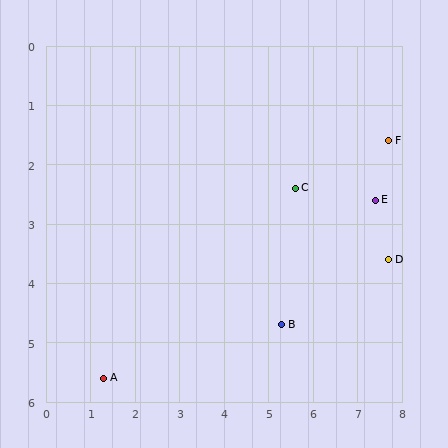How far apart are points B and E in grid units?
Points B and E are about 3.0 grid units apart.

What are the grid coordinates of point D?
Point D is at approximately (7.7, 3.6).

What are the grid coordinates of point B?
Point B is at approximately (5.3, 4.7).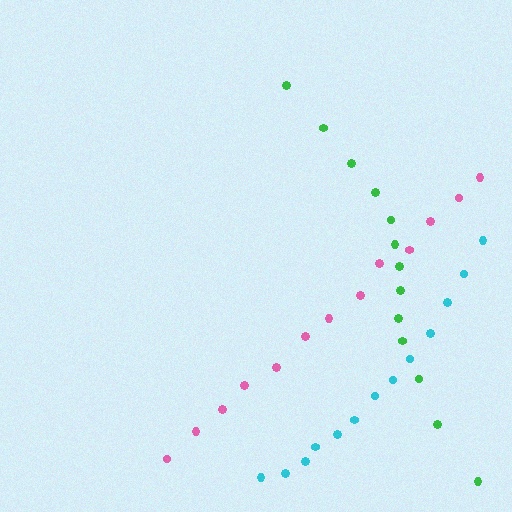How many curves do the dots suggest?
There are 3 distinct paths.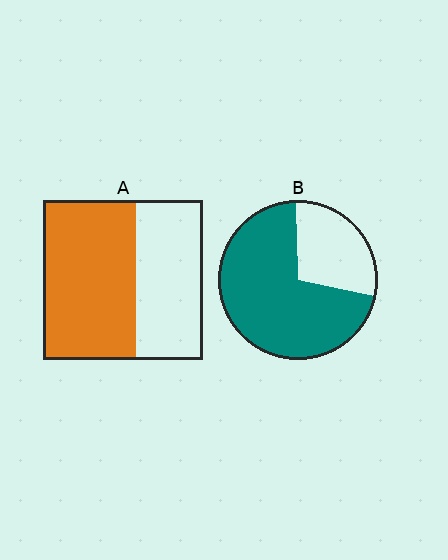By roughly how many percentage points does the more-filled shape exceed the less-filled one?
By roughly 15 percentage points (B over A).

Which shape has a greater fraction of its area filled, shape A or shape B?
Shape B.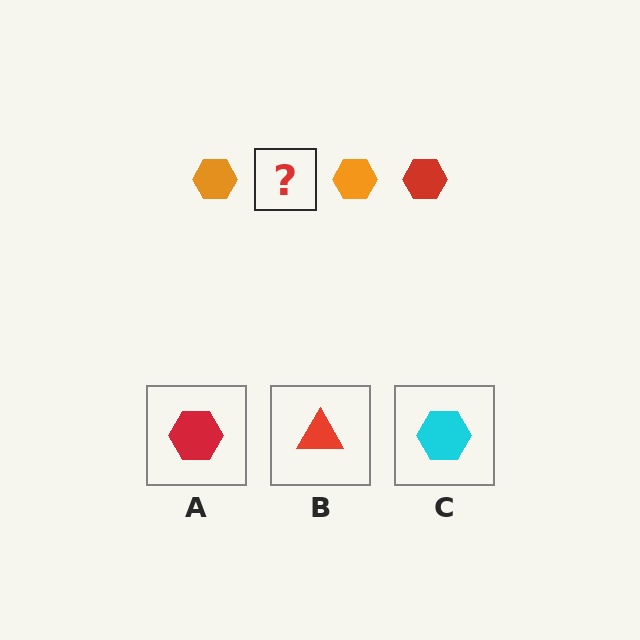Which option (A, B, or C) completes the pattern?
A.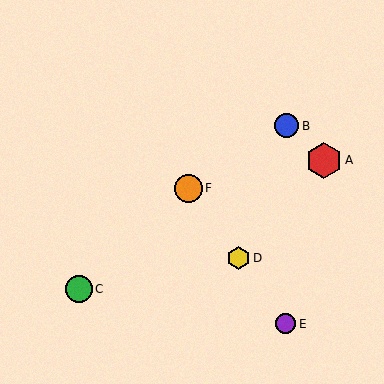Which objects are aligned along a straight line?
Objects D, E, F are aligned along a straight line.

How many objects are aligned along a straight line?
3 objects (D, E, F) are aligned along a straight line.